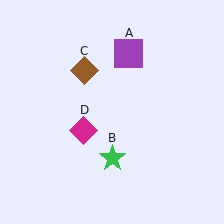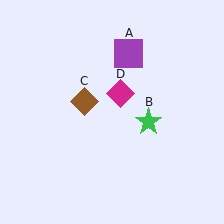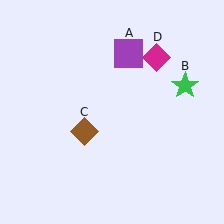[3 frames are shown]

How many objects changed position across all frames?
3 objects changed position: green star (object B), brown diamond (object C), magenta diamond (object D).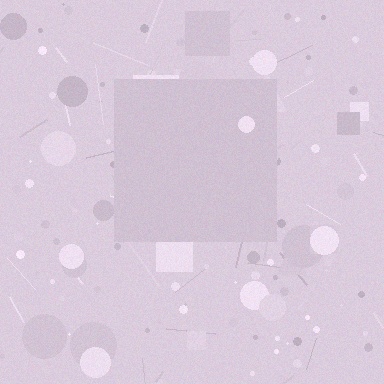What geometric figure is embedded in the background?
A square is embedded in the background.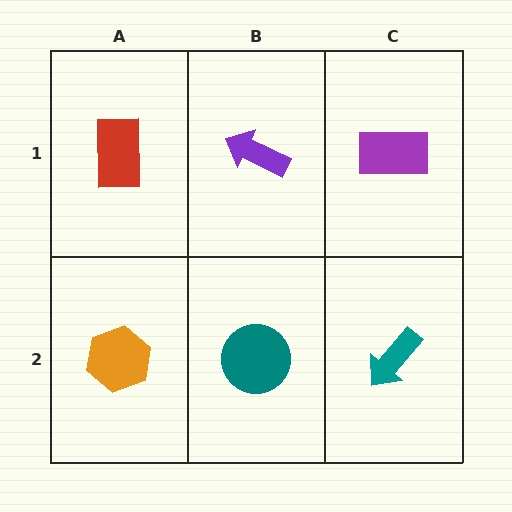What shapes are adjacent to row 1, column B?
A teal circle (row 2, column B), a red rectangle (row 1, column A), a purple rectangle (row 1, column C).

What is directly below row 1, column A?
An orange hexagon.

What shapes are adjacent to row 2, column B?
A purple arrow (row 1, column B), an orange hexagon (row 2, column A), a teal arrow (row 2, column C).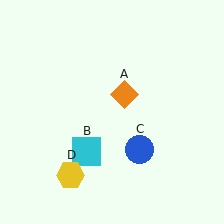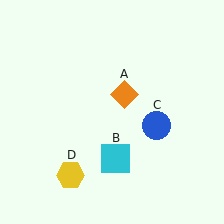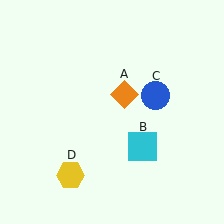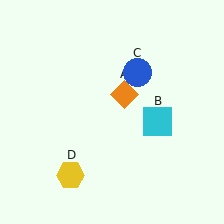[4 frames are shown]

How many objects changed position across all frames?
2 objects changed position: cyan square (object B), blue circle (object C).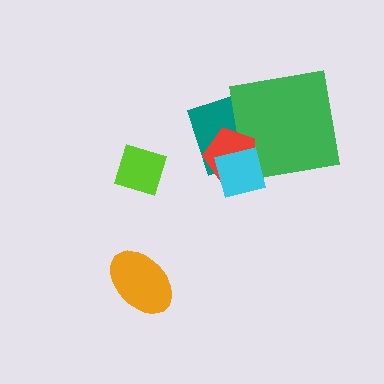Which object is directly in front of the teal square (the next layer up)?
The green square is directly in front of the teal square.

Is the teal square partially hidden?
Yes, it is partially covered by another shape.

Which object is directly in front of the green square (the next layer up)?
The red pentagon is directly in front of the green square.